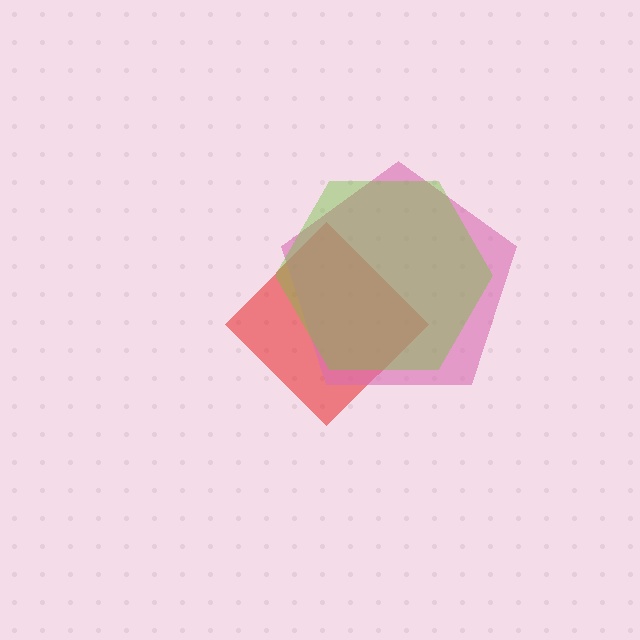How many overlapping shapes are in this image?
There are 3 overlapping shapes in the image.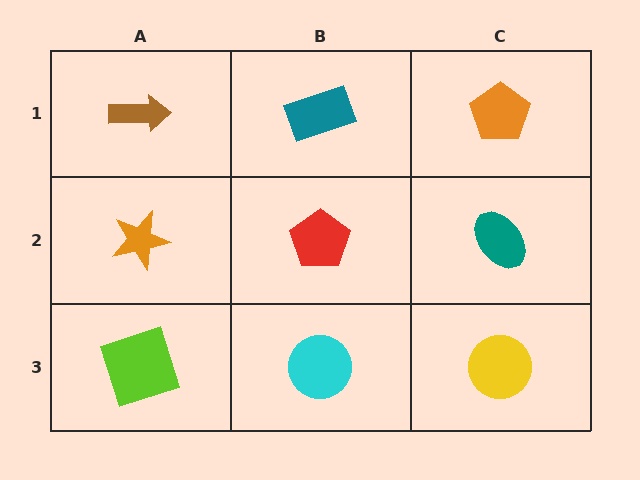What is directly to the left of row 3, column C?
A cyan circle.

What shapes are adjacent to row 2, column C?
An orange pentagon (row 1, column C), a yellow circle (row 3, column C), a red pentagon (row 2, column B).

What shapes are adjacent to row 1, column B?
A red pentagon (row 2, column B), a brown arrow (row 1, column A), an orange pentagon (row 1, column C).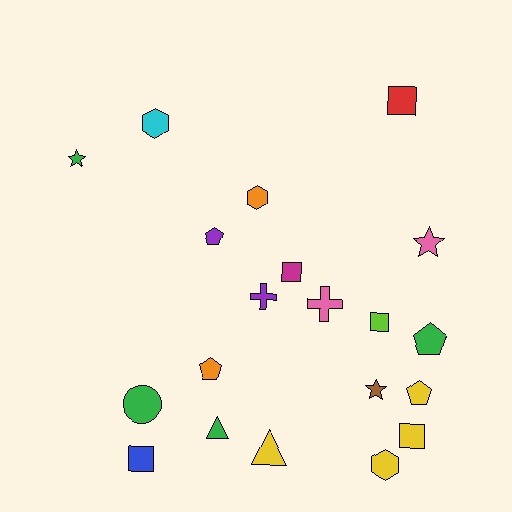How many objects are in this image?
There are 20 objects.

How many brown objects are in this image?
There is 1 brown object.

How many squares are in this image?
There are 5 squares.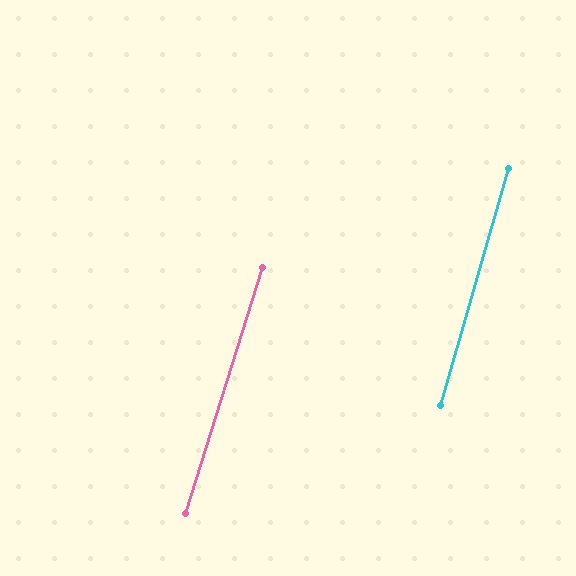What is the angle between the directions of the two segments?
Approximately 1 degree.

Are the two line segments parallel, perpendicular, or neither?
Parallel — their directions differ by only 1.3°.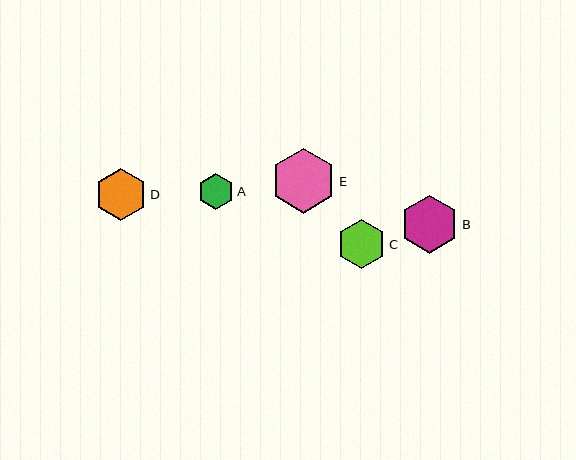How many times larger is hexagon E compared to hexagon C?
Hexagon E is approximately 1.3 times the size of hexagon C.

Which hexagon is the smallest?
Hexagon A is the smallest with a size of approximately 35 pixels.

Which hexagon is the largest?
Hexagon E is the largest with a size of approximately 65 pixels.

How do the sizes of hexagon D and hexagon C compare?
Hexagon D and hexagon C are approximately the same size.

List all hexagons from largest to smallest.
From largest to smallest: E, B, D, C, A.